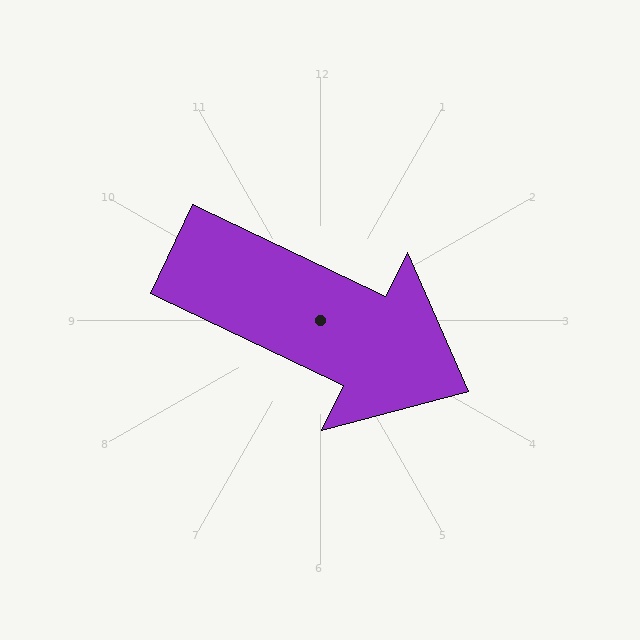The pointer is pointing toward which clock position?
Roughly 4 o'clock.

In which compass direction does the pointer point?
Southeast.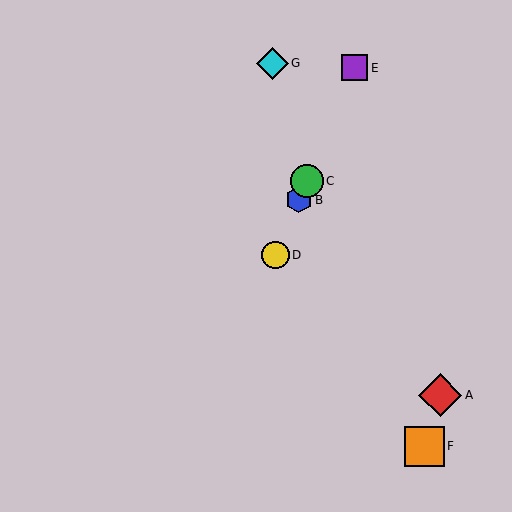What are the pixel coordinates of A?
Object A is at (440, 395).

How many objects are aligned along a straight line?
4 objects (B, C, D, E) are aligned along a straight line.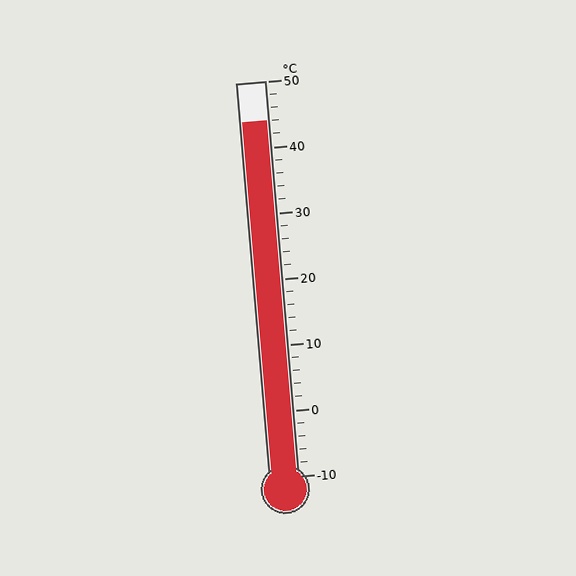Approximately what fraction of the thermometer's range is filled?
The thermometer is filled to approximately 90% of its range.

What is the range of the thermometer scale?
The thermometer scale ranges from -10°C to 50°C.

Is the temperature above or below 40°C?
The temperature is above 40°C.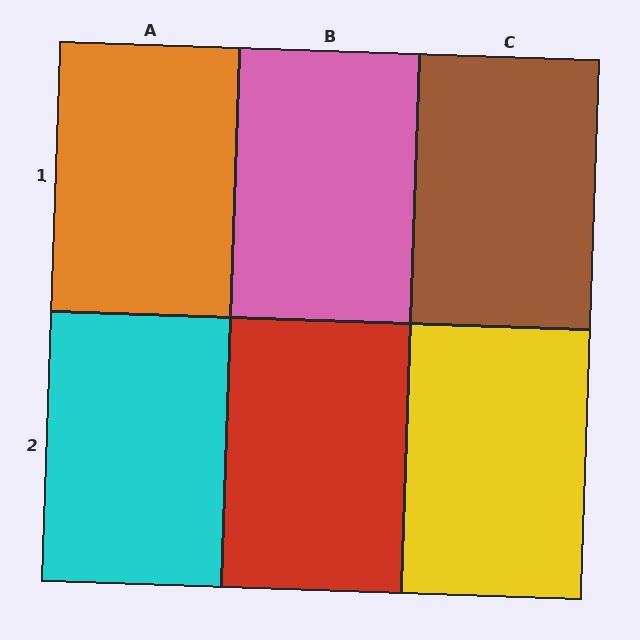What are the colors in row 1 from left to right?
Orange, pink, brown.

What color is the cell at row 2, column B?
Red.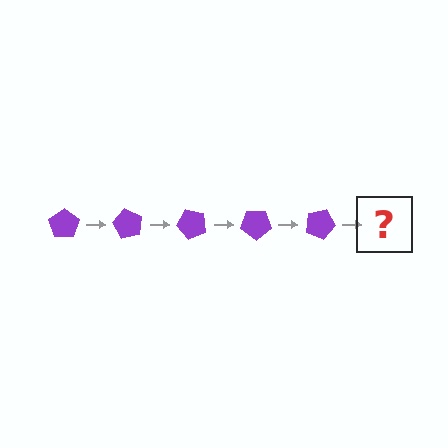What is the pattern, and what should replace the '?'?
The pattern is that the pentagon rotates 60 degrees each step. The '?' should be a purple pentagon rotated 300 degrees.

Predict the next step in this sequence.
The next step is a purple pentagon rotated 300 degrees.